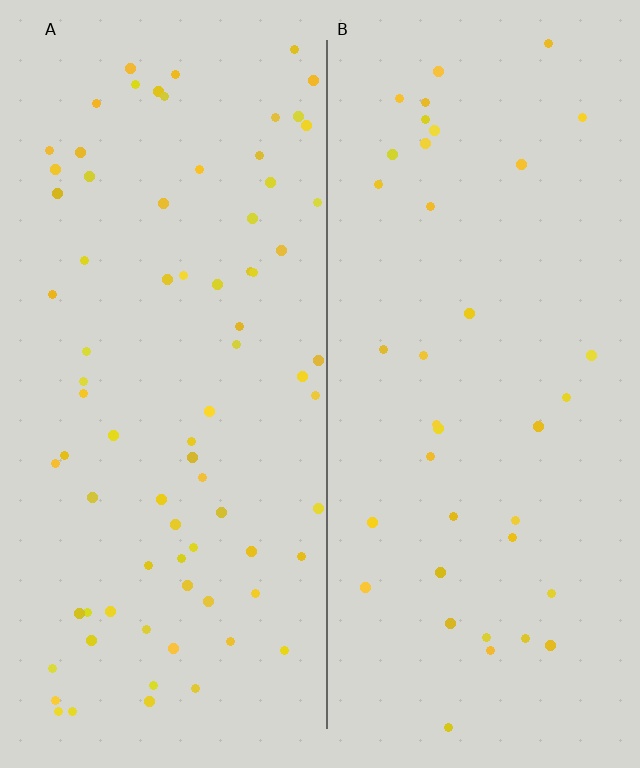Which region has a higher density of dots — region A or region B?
A (the left).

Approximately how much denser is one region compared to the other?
Approximately 2.0× — region A over region B.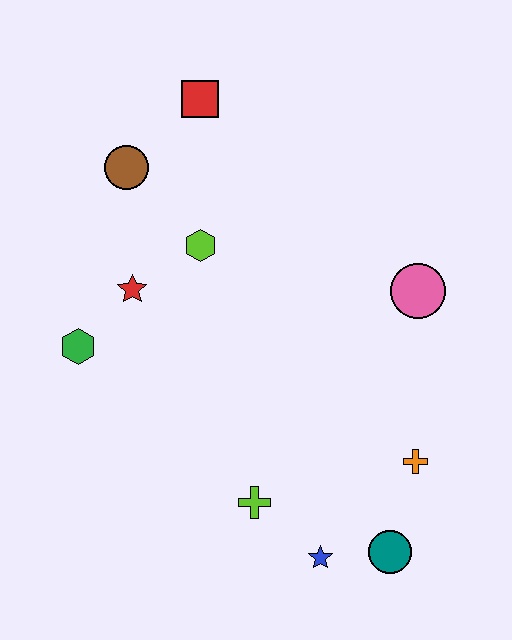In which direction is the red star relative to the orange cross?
The red star is to the left of the orange cross.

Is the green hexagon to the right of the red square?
No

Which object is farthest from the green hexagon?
The teal circle is farthest from the green hexagon.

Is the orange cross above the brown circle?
No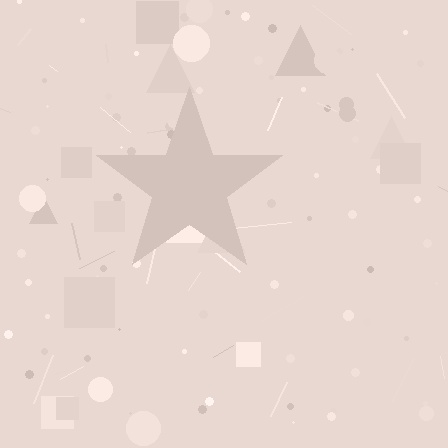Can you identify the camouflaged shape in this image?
The camouflaged shape is a star.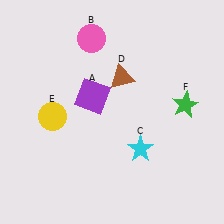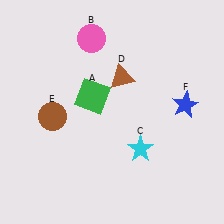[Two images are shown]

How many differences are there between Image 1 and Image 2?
There are 3 differences between the two images.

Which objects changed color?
A changed from purple to green. E changed from yellow to brown. F changed from green to blue.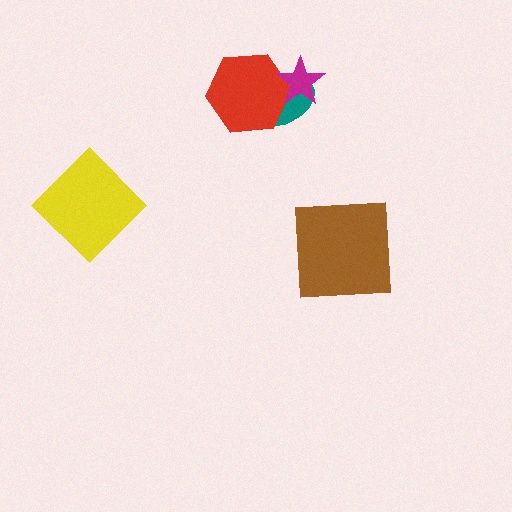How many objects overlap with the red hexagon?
2 objects overlap with the red hexagon.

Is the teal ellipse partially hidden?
Yes, it is partially covered by another shape.